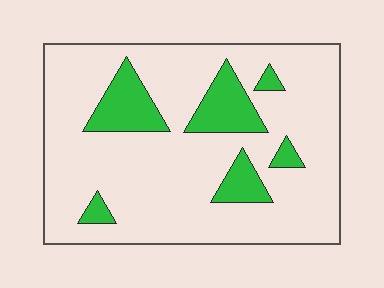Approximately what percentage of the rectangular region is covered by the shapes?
Approximately 15%.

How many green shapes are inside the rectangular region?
6.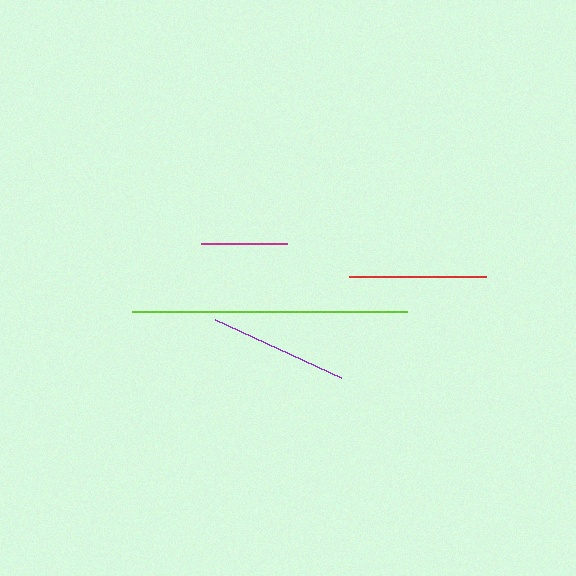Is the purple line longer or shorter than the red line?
The purple line is longer than the red line.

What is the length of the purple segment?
The purple segment is approximately 139 pixels long.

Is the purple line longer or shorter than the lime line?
The lime line is longer than the purple line.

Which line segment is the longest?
The lime line is the longest at approximately 276 pixels.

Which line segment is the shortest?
The magenta line is the shortest at approximately 86 pixels.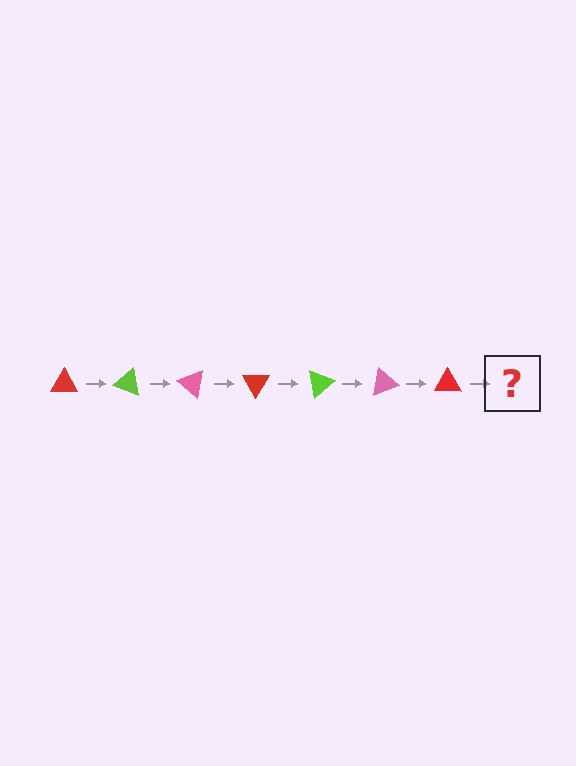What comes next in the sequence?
The next element should be a lime triangle, rotated 140 degrees from the start.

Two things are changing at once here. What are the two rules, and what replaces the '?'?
The two rules are that it rotates 20 degrees each step and the color cycles through red, lime, and pink. The '?' should be a lime triangle, rotated 140 degrees from the start.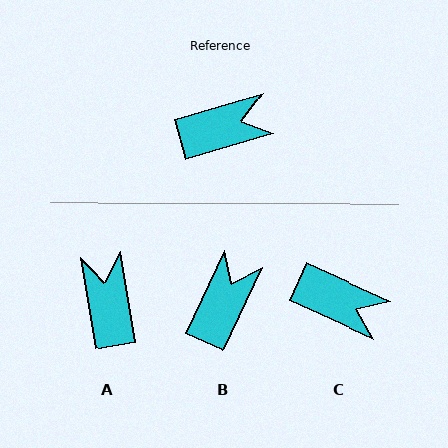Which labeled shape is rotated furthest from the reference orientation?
A, about 83 degrees away.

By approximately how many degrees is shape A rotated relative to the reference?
Approximately 83 degrees counter-clockwise.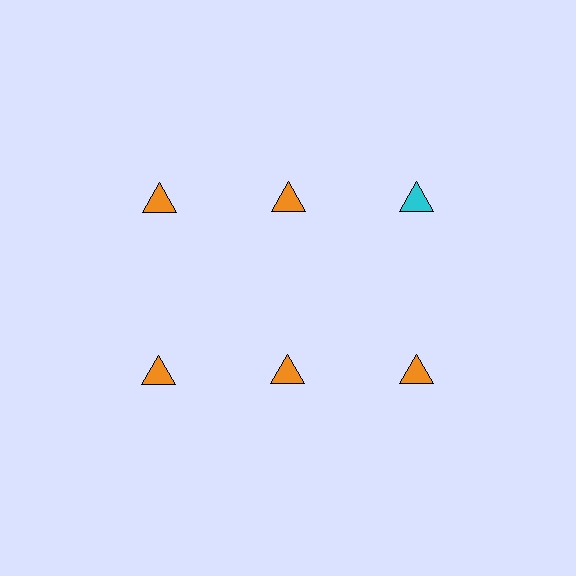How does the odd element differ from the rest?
It has a different color: cyan instead of orange.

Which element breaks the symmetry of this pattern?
The cyan triangle in the top row, center column breaks the symmetry. All other shapes are orange triangles.